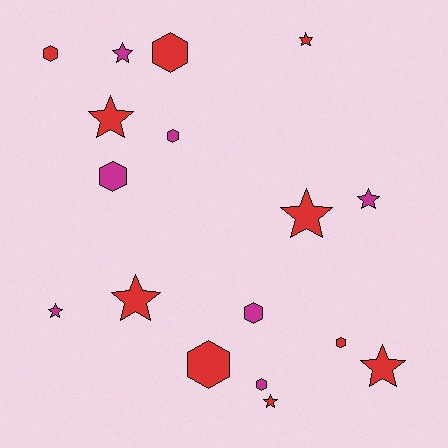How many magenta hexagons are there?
There are 4 magenta hexagons.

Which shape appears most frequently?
Star, with 9 objects.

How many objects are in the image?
There are 17 objects.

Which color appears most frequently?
Red, with 10 objects.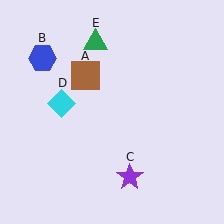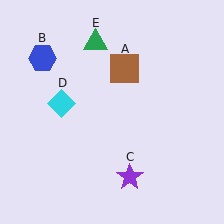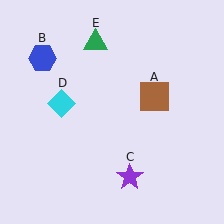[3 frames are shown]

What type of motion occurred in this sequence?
The brown square (object A) rotated clockwise around the center of the scene.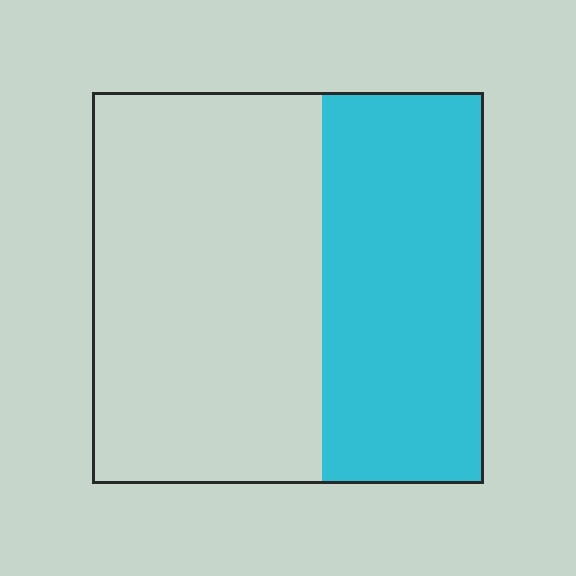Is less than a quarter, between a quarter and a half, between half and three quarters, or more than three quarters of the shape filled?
Between a quarter and a half.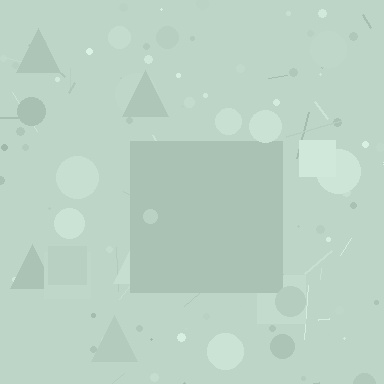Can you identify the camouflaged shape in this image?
The camouflaged shape is a square.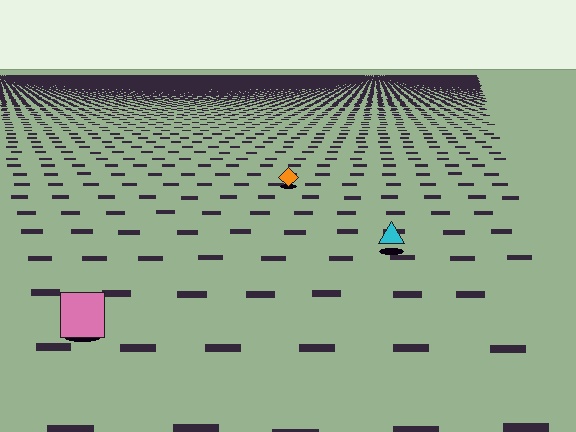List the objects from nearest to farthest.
From nearest to farthest: the pink square, the cyan triangle, the orange diamond.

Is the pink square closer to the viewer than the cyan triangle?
Yes. The pink square is closer — you can tell from the texture gradient: the ground texture is coarser near it.